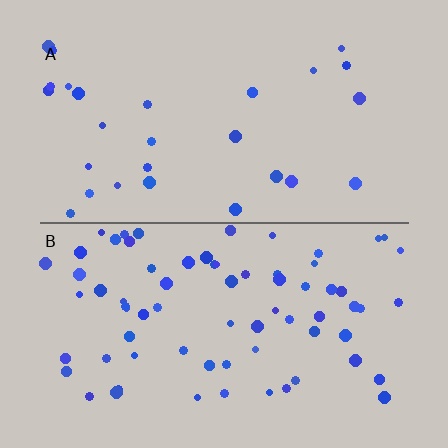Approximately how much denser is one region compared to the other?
Approximately 2.5× — region B over region A.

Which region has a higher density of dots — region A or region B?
B (the bottom).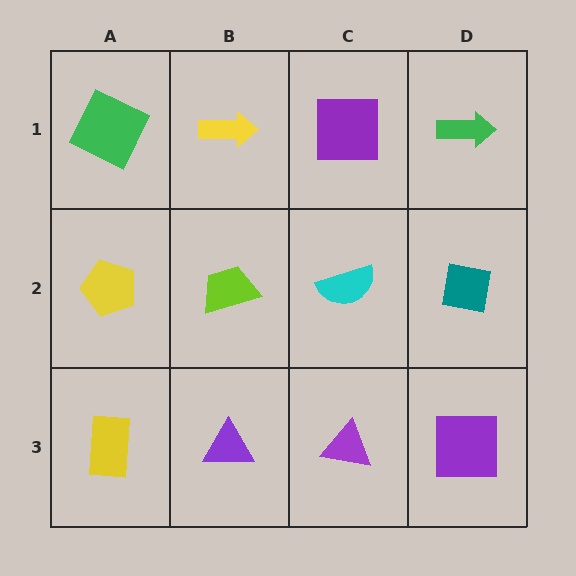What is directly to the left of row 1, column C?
A yellow arrow.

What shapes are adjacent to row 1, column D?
A teal square (row 2, column D), a purple square (row 1, column C).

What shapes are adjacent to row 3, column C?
A cyan semicircle (row 2, column C), a purple triangle (row 3, column B), a purple square (row 3, column D).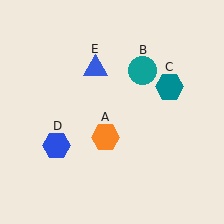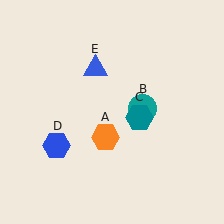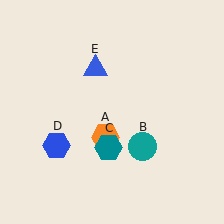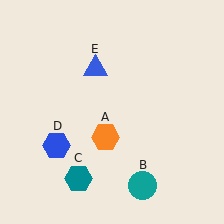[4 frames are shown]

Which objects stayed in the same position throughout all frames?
Orange hexagon (object A) and blue hexagon (object D) and blue triangle (object E) remained stationary.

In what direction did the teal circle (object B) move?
The teal circle (object B) moved down.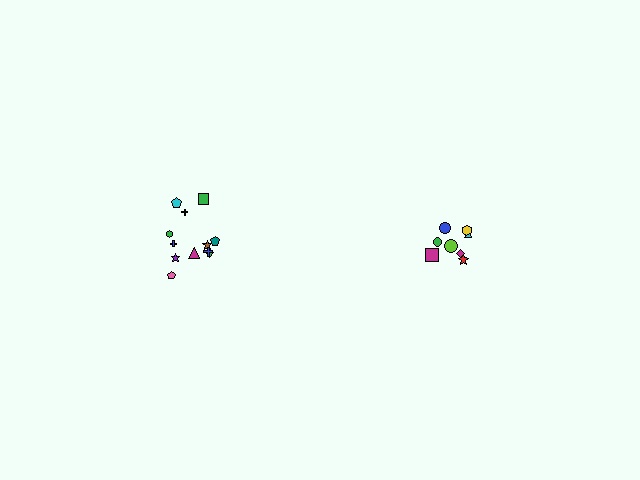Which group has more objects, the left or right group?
The left group.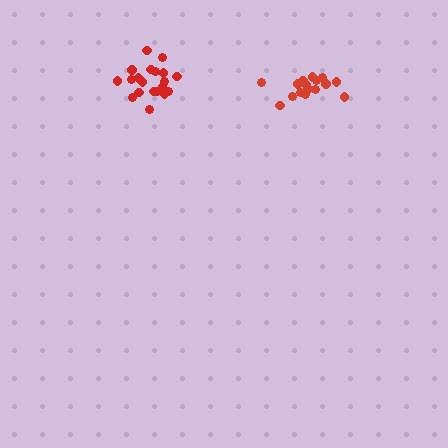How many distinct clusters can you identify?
There are 2 distinct clusters.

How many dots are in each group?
Group 1: 16 dots, Group 2: 20 dots (36 total).